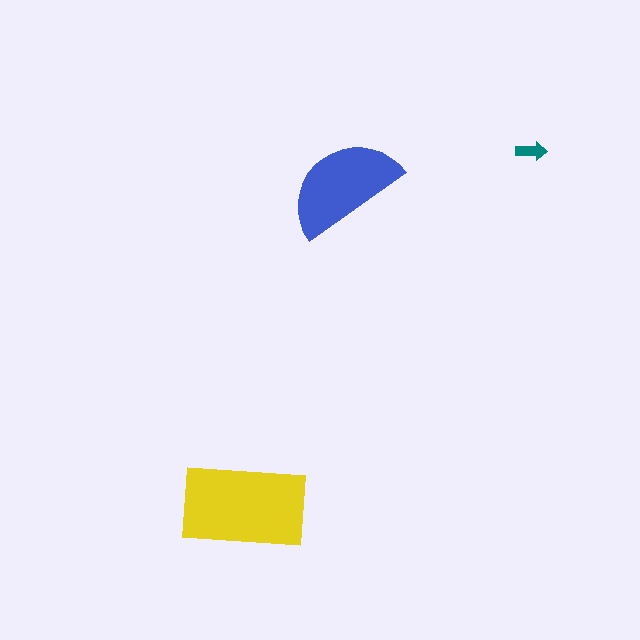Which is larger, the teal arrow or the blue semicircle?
The blue semicircle.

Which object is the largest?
The yellow rectangle.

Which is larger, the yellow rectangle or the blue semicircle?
The yellow rectangle.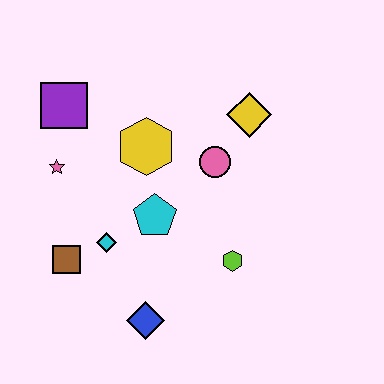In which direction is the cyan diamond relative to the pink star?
The cyan diamond is below the pink star.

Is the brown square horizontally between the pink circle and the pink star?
Yes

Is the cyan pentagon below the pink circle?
Yes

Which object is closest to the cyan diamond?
The brown square is closest to the cyan diamond.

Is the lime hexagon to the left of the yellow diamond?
Yes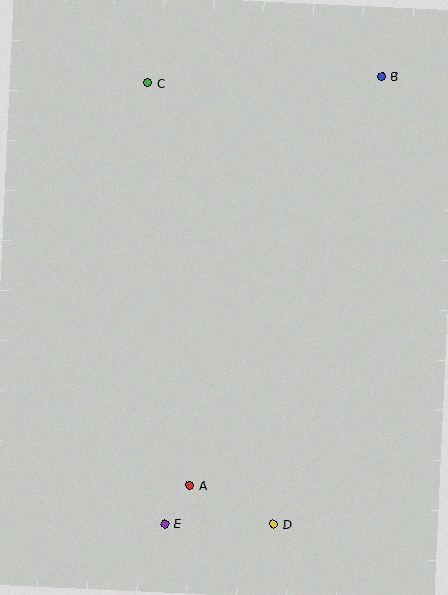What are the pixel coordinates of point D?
Point D is at (273, 524).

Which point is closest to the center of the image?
Point A at (190, 486) is closest to the center.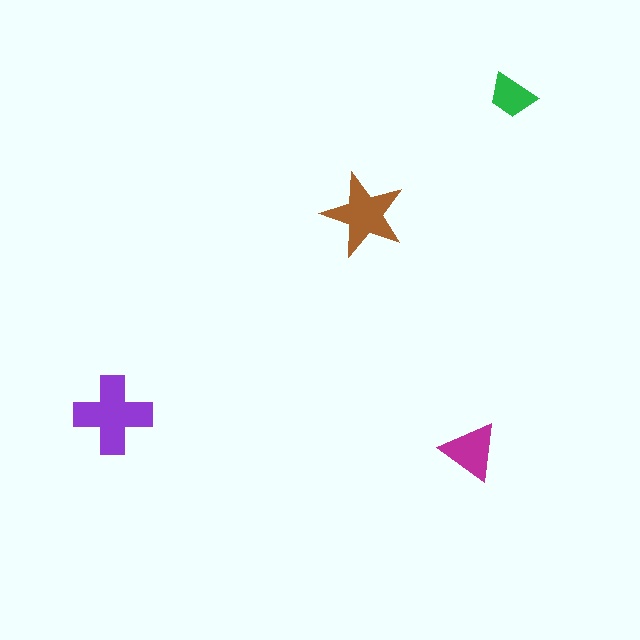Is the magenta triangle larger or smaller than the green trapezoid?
Larger.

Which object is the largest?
The purple cross.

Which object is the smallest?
The green trapezoid.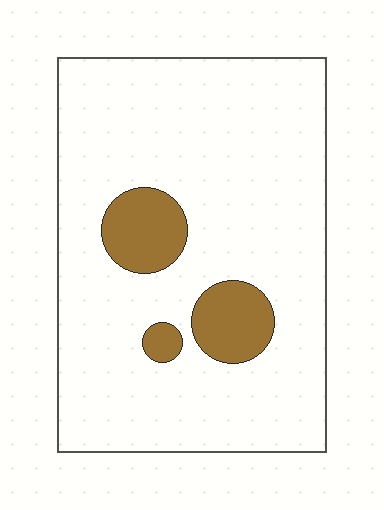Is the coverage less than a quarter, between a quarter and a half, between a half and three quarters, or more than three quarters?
Less than a quarter.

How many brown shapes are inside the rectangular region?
3.